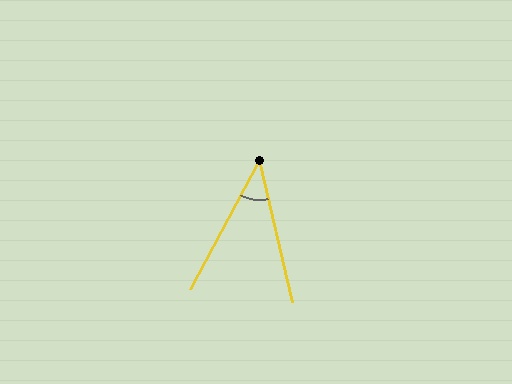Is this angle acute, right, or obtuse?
It is acute.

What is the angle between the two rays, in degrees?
Approximately 41 degrees.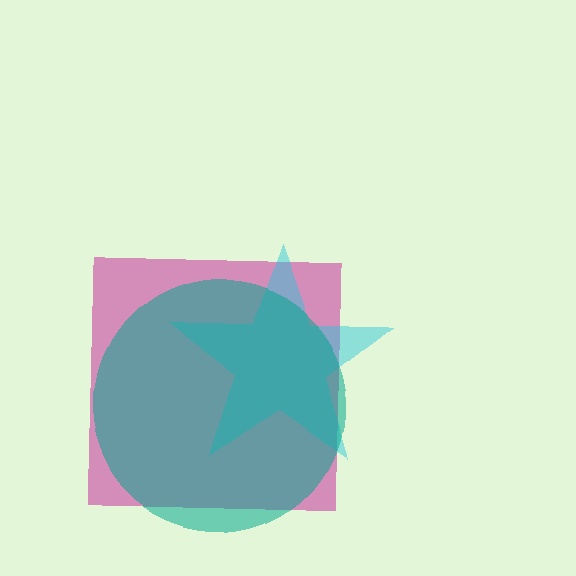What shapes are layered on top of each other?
The layered shapes are: a magenta square, a cyan star, a teal circle.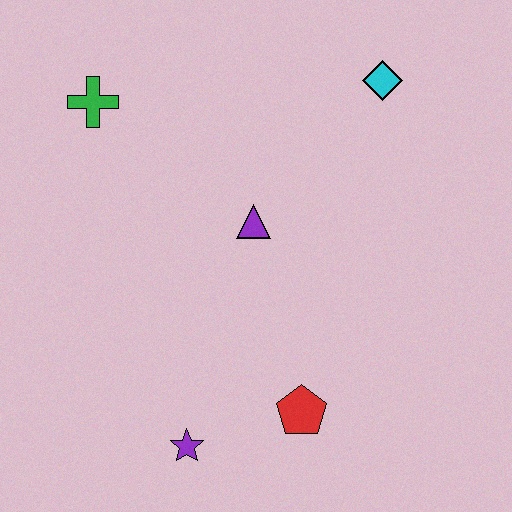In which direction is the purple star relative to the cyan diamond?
The purple star is below the cyan diamond.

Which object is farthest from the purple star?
The cyan diamond is farthest from the purple star.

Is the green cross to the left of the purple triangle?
Yes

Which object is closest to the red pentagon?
The purple star is closest to the red pentagon.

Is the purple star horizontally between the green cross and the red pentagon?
Yes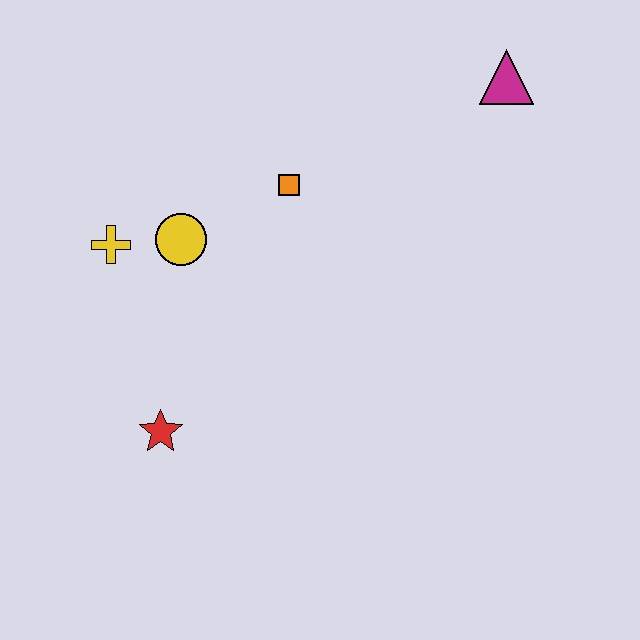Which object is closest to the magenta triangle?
The orange square is closest to the magenta triangle.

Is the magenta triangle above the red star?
Yes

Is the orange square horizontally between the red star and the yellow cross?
No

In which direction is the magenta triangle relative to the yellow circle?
The magenta triangle is to the right of the yellow circle.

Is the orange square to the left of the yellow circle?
No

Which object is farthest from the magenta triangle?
The red star is farthest from the magenta triangle.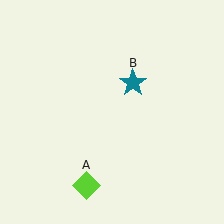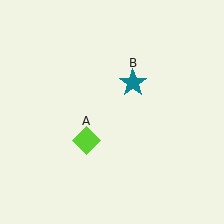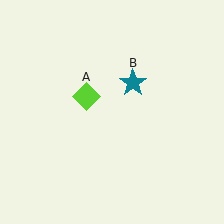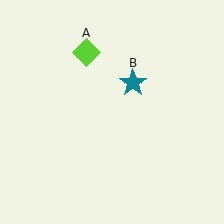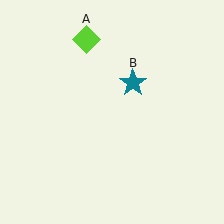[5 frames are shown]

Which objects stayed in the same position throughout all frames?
Teal star (object B) remained stationary.